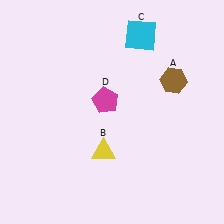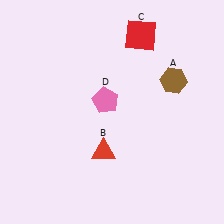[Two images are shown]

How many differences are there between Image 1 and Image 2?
There are 3 differences between the two images.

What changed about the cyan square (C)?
In Image 1, C is cyan. In Image 2, it changed to red.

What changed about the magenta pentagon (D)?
In Image 1, D is magenta. In Image 2, it changed to pink.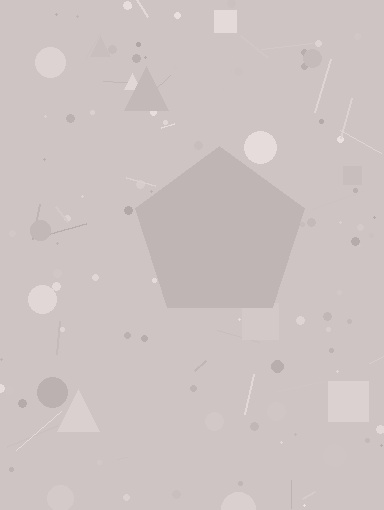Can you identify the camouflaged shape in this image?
The camouflaged shape is a pentagon.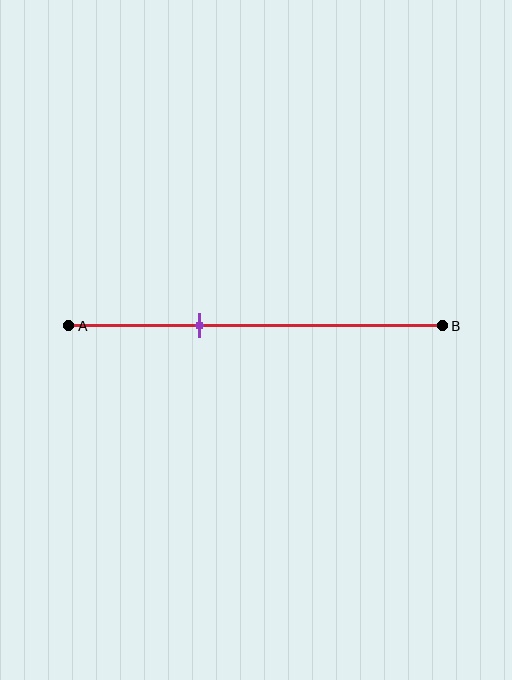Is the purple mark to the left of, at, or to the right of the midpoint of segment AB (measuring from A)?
The purple mark is to the left of the midpoint of segment AB.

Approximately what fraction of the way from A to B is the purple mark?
The purple mark is approximately 35% of the way from A to B.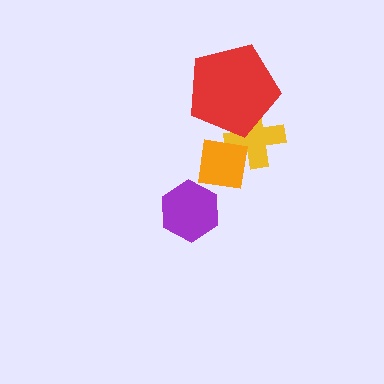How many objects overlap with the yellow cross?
2 objects overlap with the yellow cross.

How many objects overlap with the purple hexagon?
0 objects overlap with the purple hexagon.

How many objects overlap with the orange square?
1 object overlaps with the orange square.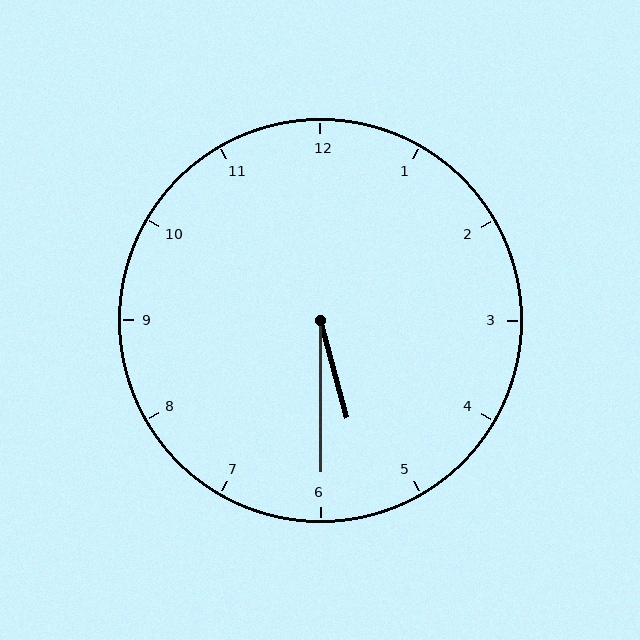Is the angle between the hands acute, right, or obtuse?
It is acute.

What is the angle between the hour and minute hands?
Approximately 15 degrees.